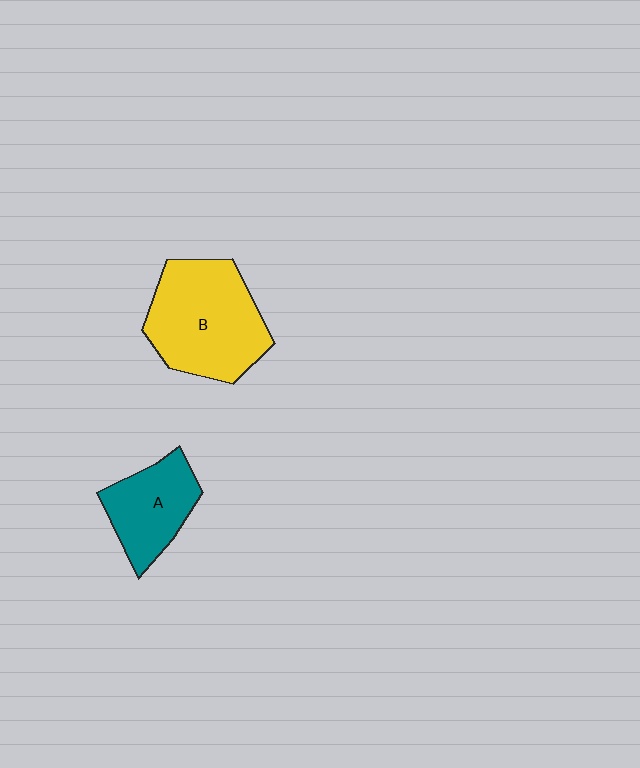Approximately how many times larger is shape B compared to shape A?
Approximately 1.6 times.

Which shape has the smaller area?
Shape A (teal).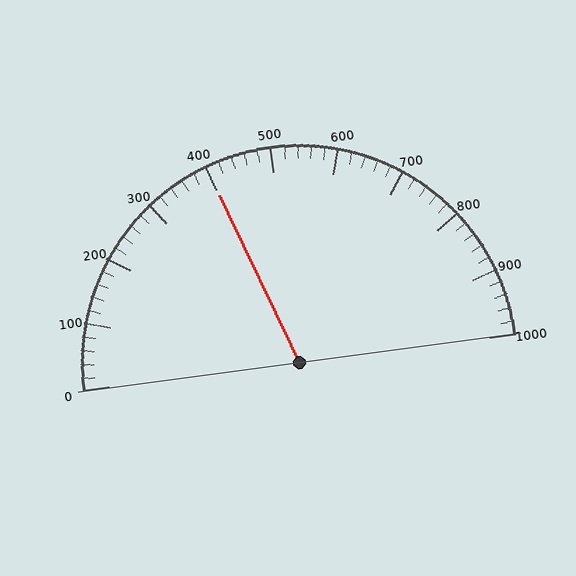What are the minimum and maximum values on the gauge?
The gauge ranges from 0 to 1000.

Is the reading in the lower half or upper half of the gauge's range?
The reading is in the lower half of the range (0 to 1000).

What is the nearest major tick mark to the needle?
The nearest major tick mark is 400.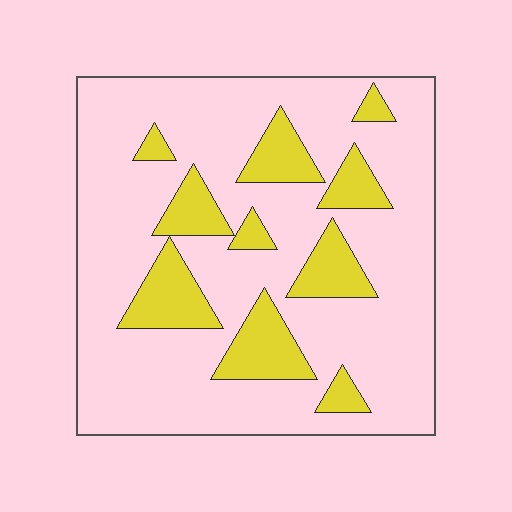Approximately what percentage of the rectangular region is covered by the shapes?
Approximately 20%.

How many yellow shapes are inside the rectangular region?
10.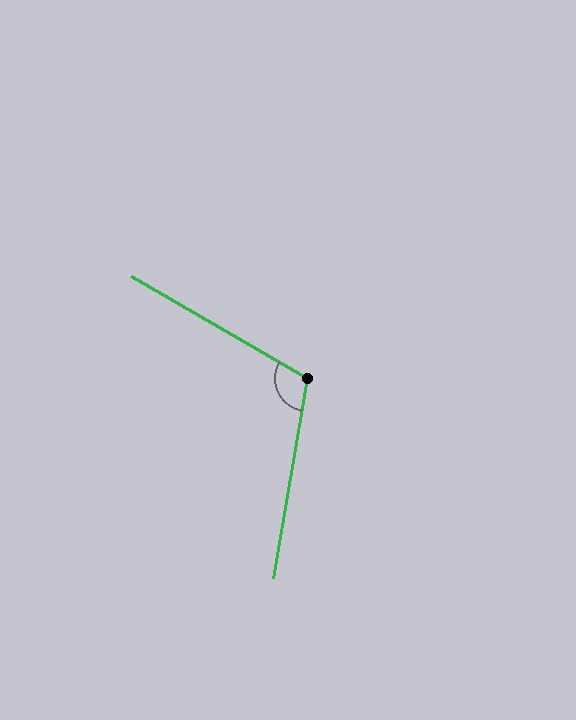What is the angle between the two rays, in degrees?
Approximately 110 degrees.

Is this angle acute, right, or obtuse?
It is obtuse.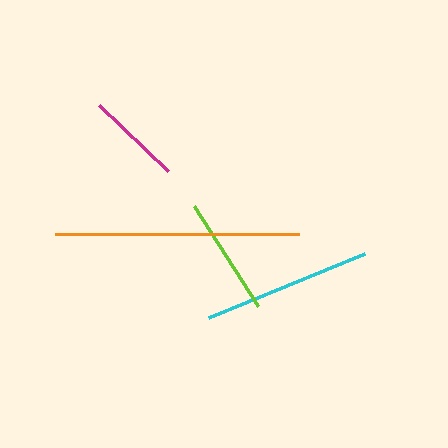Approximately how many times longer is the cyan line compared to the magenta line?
The cyan line is approximately 1.8 times the length of the magenta line.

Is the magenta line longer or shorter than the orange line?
The orange line is longer than the magenta line.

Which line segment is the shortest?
The magenta line is the shortest at approximately 96 pixels.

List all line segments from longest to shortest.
From longest to shortest: orange, cyan, lime, magenta.